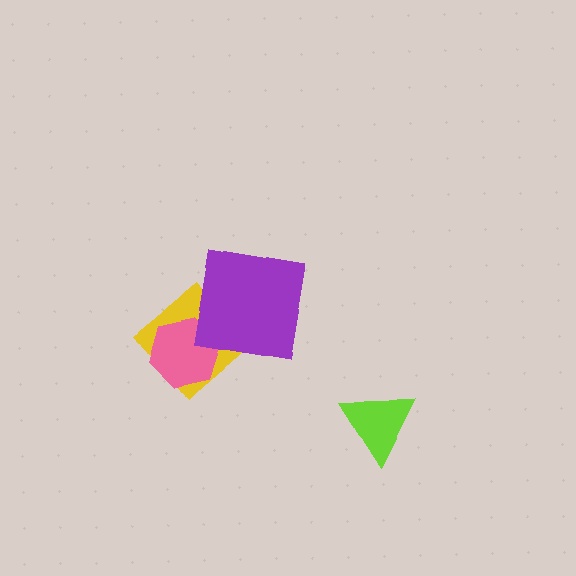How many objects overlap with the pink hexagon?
1 object overlaps with the pink hexagon.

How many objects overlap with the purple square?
1 object overlaps with the purple square.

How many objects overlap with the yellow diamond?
2 objects overlap with the yellow diamond.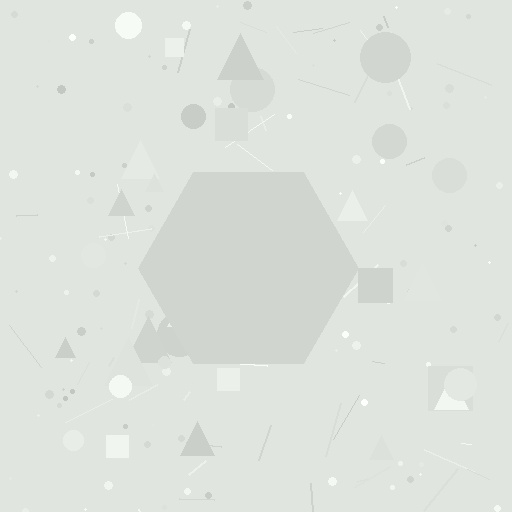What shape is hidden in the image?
A hexagon is hidden in the image.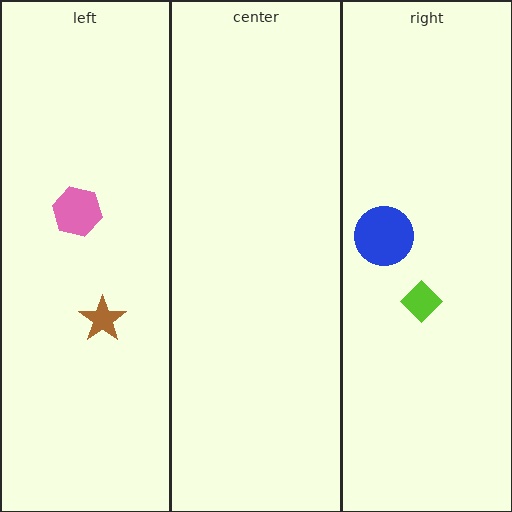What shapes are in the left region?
The brown star, the pink hexagon.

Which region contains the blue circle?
The right region.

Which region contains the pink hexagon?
The left region.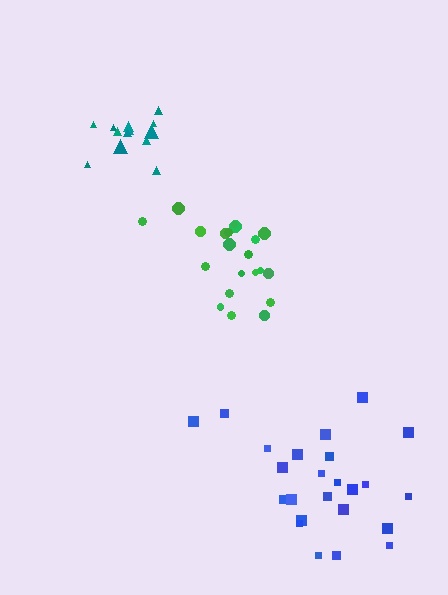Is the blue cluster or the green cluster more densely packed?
Green.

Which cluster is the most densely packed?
Green.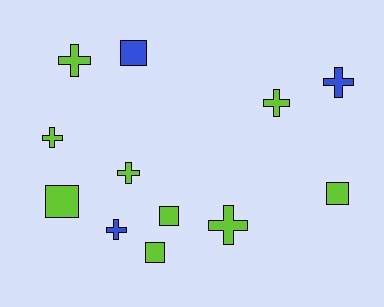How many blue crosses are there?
There are 2 blue crosses.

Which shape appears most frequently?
Cross, with 7 objects.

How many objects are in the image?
There are 12 objects.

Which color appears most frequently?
Lime, with 9 objects.